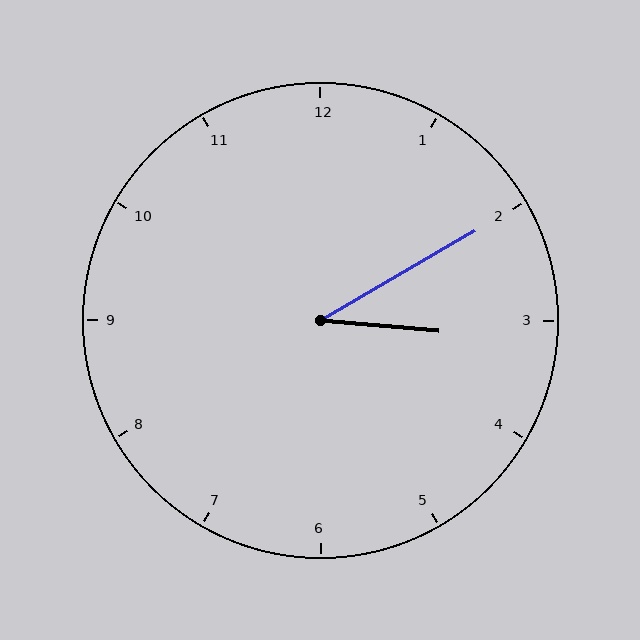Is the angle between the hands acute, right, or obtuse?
It is acute.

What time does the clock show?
3:10.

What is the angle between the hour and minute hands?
Approximately 35 degrees.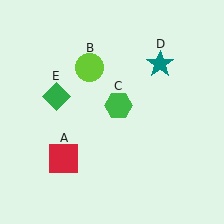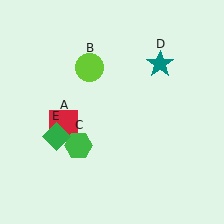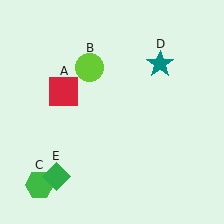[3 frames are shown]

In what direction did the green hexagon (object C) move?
The green hexagon (object C) moved down and to the left.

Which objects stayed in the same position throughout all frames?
Lime circle (object B) and teal star (object D) remained stationary.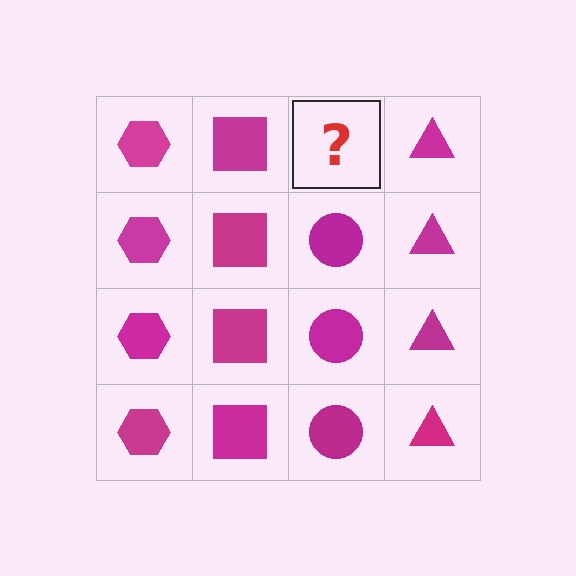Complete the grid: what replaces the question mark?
The question mark should be replaced with a magenta circle.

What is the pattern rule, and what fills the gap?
The rule is that each column has a consistent shape. The gap should be filled with a magenta circle.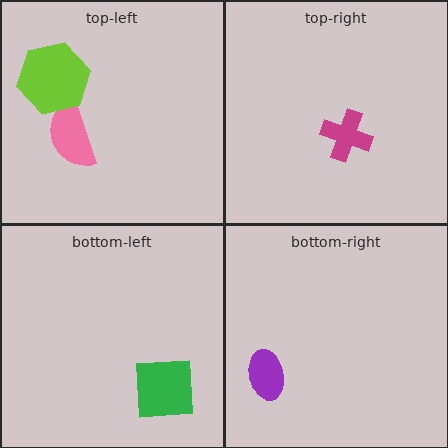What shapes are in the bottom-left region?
The green square.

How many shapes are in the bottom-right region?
1.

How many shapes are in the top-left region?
2.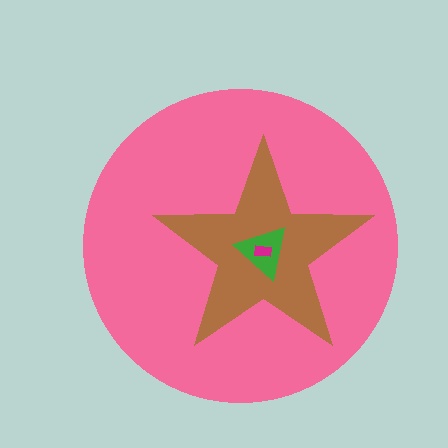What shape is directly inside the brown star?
The green triangle.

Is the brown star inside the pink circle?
Yes.